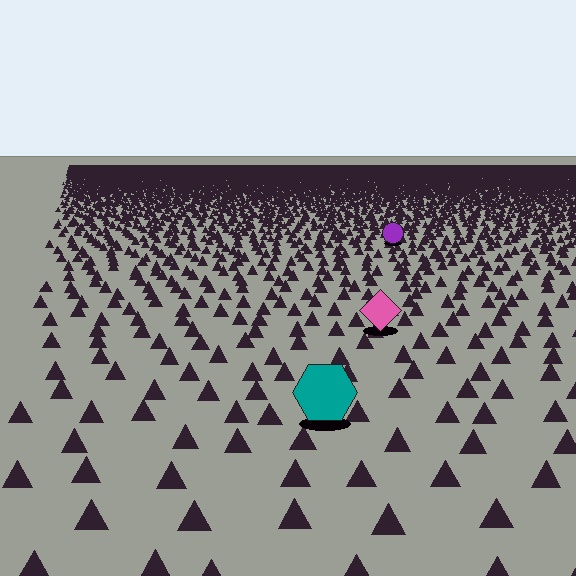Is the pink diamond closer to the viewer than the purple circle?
Yes. The pink diamond is closer — you can tell from the texture gradient: the ground texture is coarser near it.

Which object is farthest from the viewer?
The purple circle is farthest from the viewer. It appears smaller and the ground texture around it is denser.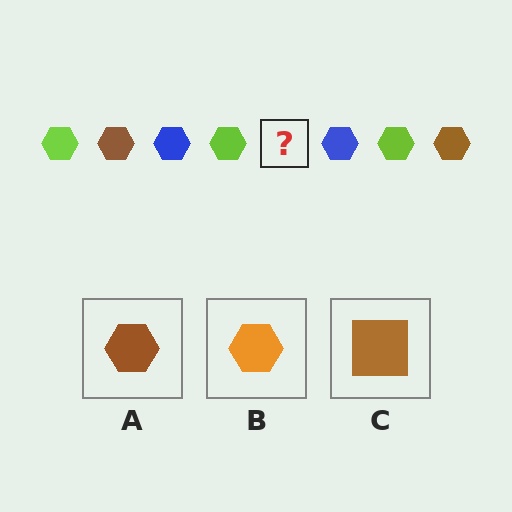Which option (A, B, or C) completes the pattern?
A.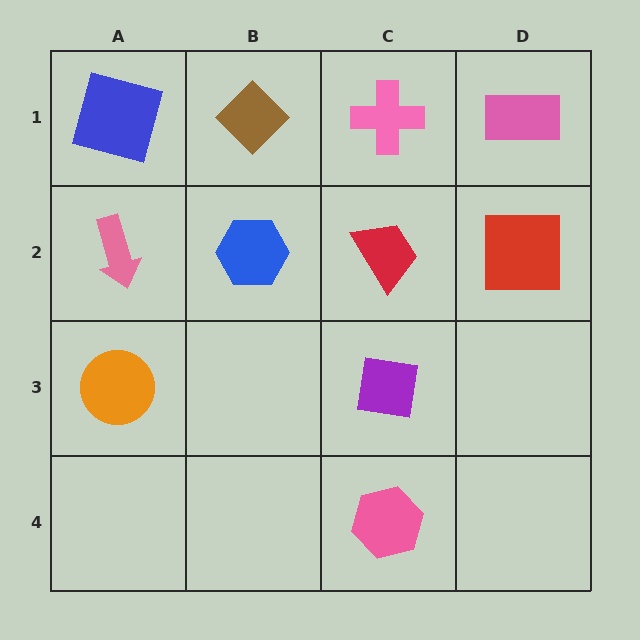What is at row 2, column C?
A red trapezoid.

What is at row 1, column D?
A pink rectangle.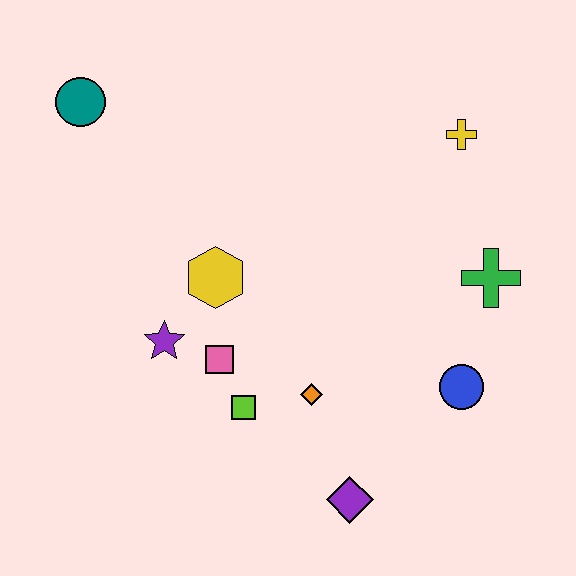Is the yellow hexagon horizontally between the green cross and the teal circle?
Yes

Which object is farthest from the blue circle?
The teal circle is farthest from the blue circle.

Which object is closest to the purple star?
The pink square is closest to the purple star.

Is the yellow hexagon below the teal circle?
Yes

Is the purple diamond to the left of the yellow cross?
Yes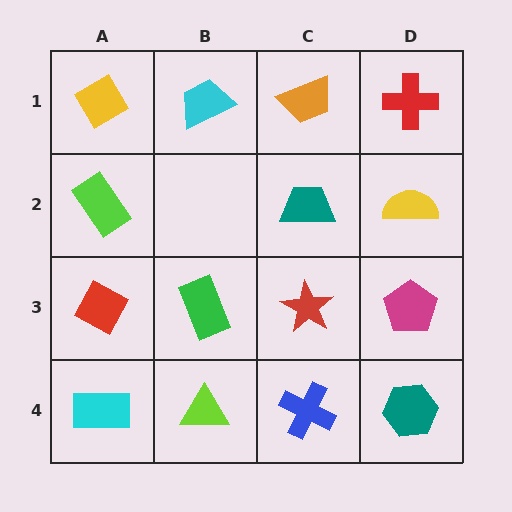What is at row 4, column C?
A blue cross.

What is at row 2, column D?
A yellow semicircle.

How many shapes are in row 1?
4 shapes.